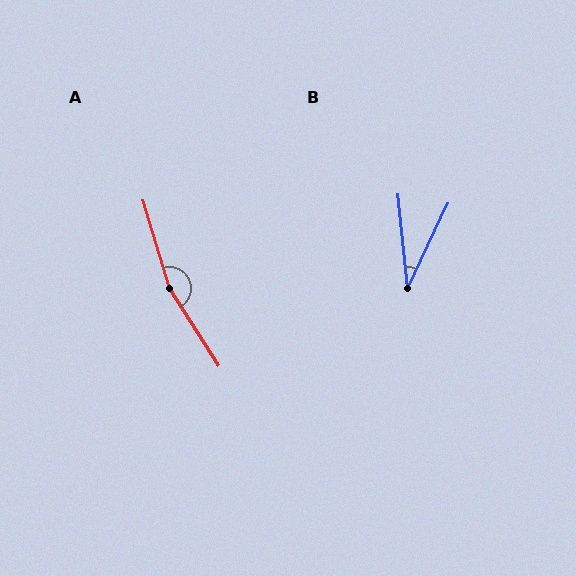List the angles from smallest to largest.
B (31°), A (164°).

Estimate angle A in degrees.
Approximately 164 degrees.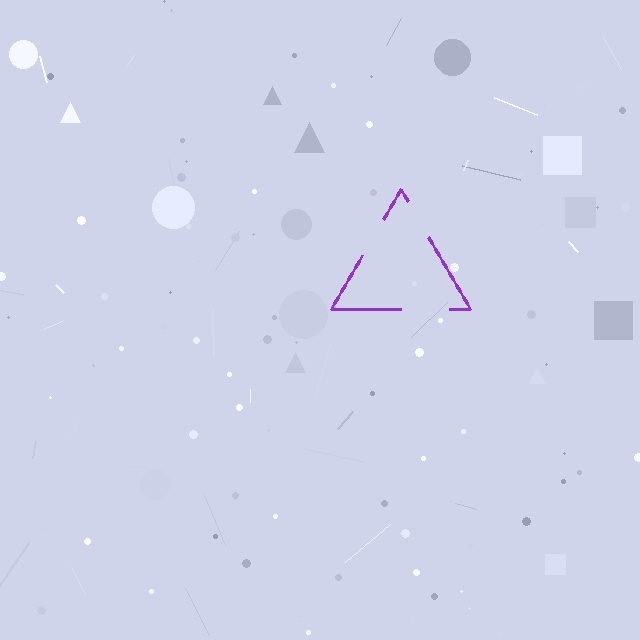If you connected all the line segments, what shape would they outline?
They would outline a triangle.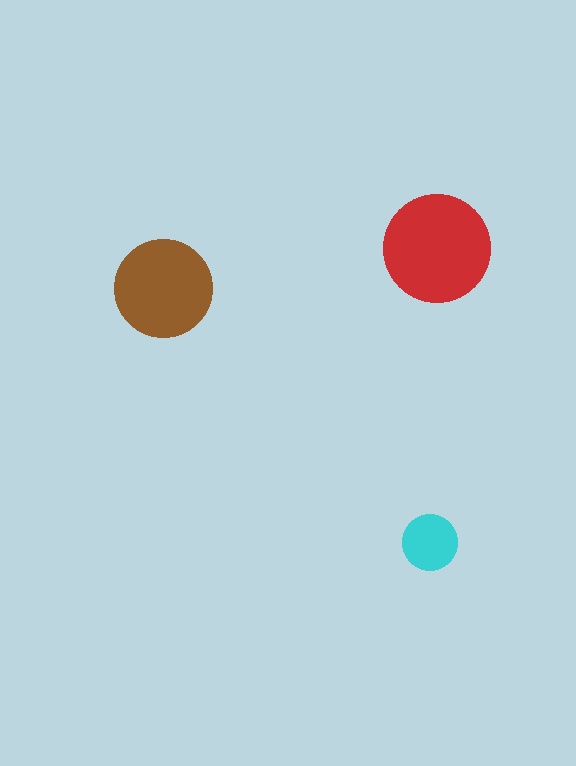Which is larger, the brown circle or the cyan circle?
The brown one.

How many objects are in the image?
There are 3 objects in the image.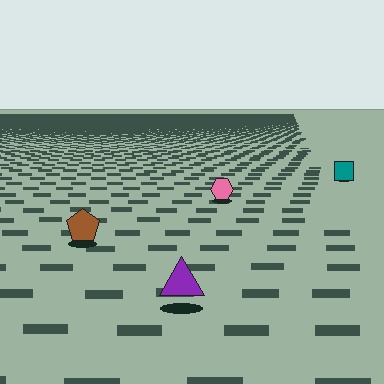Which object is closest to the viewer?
The purple triangle is closest. The texture marks near it are larger and more spread out.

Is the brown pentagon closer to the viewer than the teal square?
Yes. The brown pentagon is closer — you can tell from the texture gradient: the ground texture is coarser near it.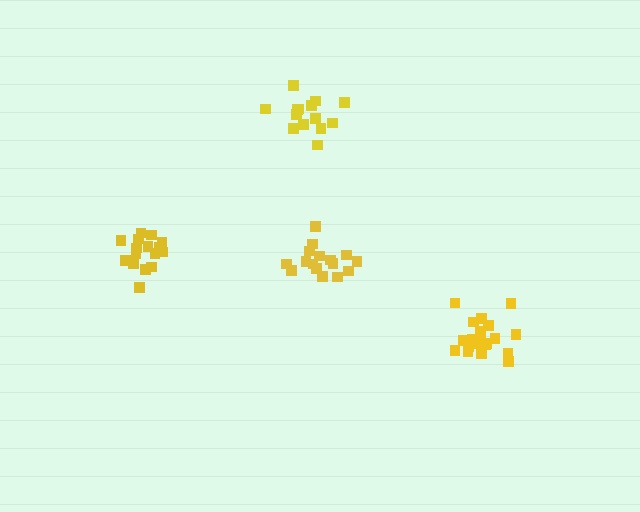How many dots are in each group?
Group 1: 20 dots, Group 2: 16 dots, Group 3: 16 dots, Group 4: 15 dots (67 total).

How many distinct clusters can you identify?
There are 4 distinct clusters.